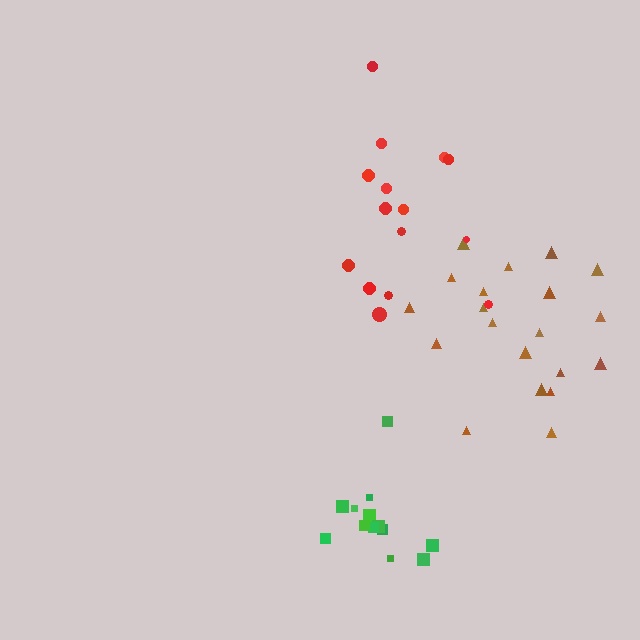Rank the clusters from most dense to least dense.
green, brown, red.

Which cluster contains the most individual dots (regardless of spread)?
Brown (20).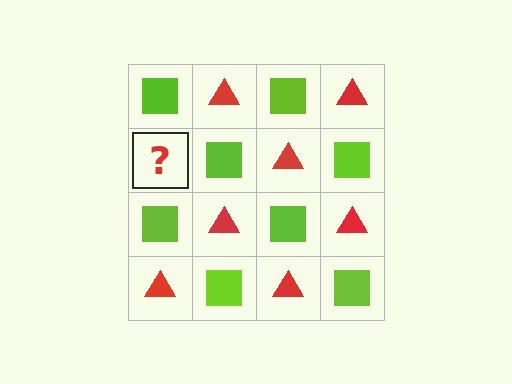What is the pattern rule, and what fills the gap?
The rule is that it alternates lime square and red triangle in a checkerboard pattern. The gap should be filled with a red triangle.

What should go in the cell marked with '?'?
The missing cell should contain a red triangle.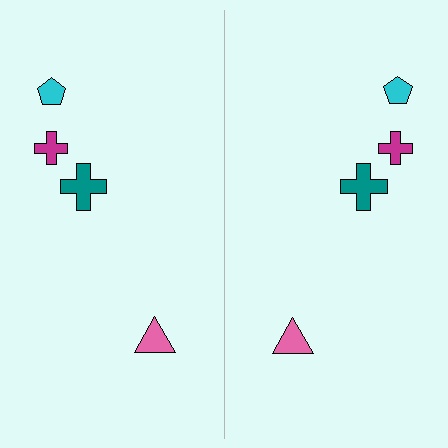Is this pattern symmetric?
Yes, this pattern has bilateral (reflection) symmetry.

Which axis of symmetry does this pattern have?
The pattern has a vertical axis of symmetry running through the center of the image.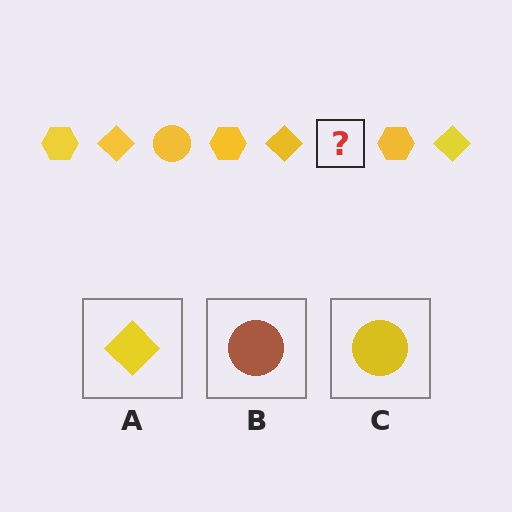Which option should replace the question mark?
Option C.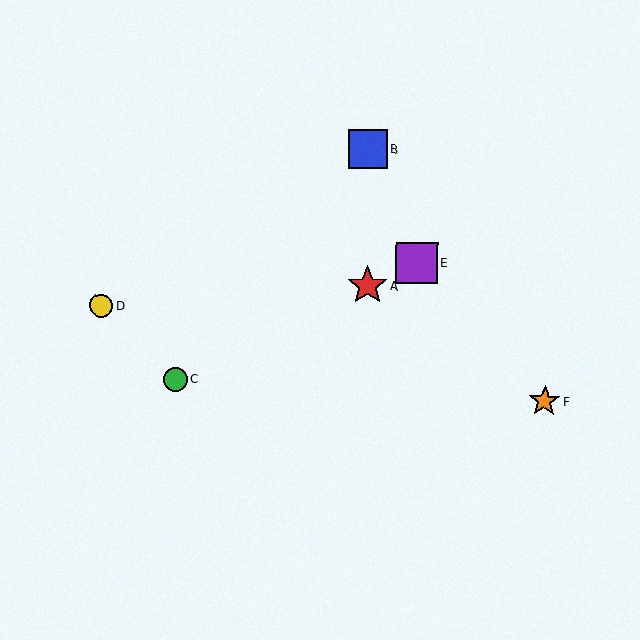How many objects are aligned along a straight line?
3 objects (A, C, E) are aligned along a straight line.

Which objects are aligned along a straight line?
Objects A, C, E are aligned along a straight line.